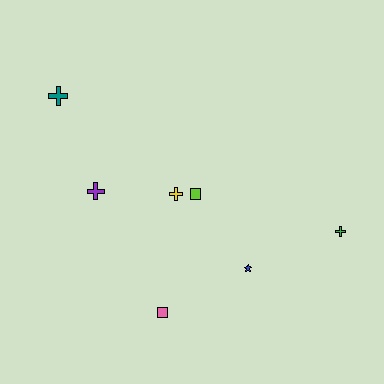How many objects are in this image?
There are 7 objects.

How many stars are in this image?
There is 1 star.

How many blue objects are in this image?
There is 1 blue object.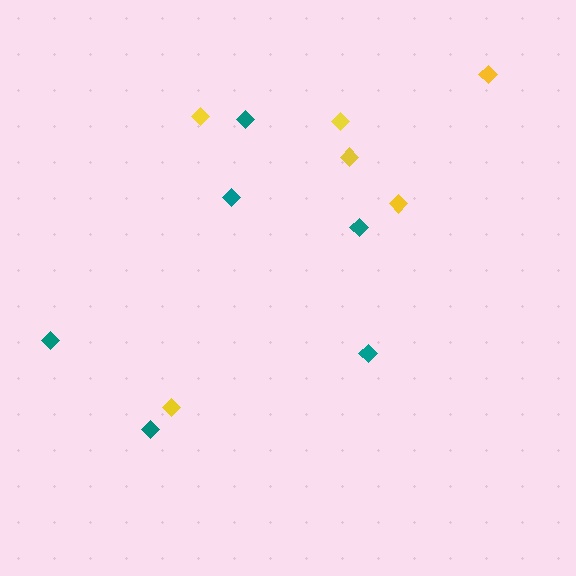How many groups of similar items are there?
There are 2 groups: one group of yellow diamonds (6) and one group of teal diamonds (6).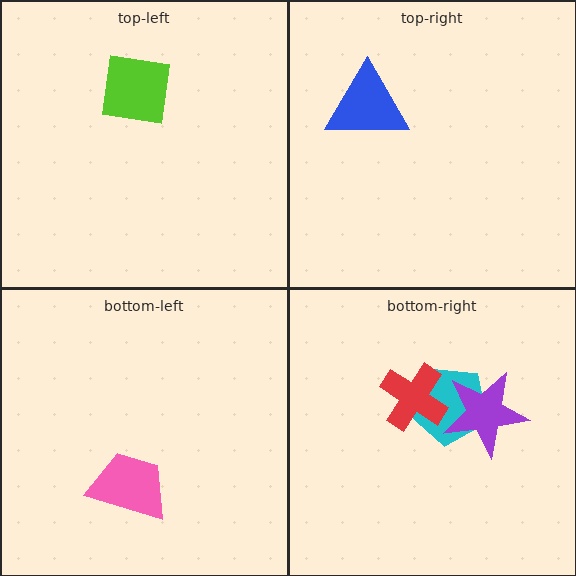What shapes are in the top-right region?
The blue triangle.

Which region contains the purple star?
The bottom-right region.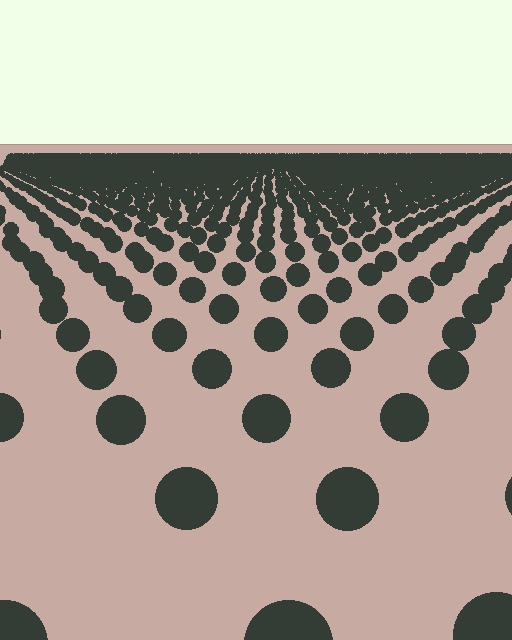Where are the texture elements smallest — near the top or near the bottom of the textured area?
Near the top.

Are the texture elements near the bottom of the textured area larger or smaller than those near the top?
Larger. Near the bottom, elements are closer to the viewer and appear at a bigger on-screen size.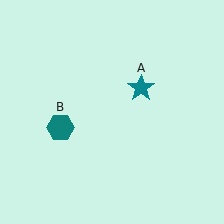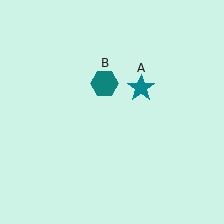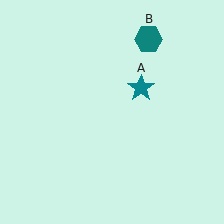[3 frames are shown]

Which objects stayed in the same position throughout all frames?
Teal star (object A) remained stationary.